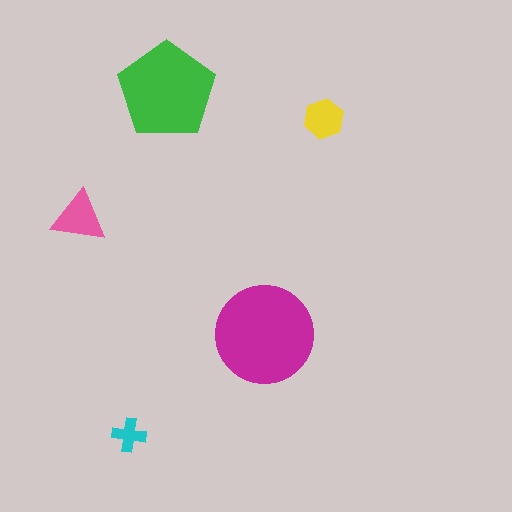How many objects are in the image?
There are 5 objects in the image.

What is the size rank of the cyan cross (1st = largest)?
5th.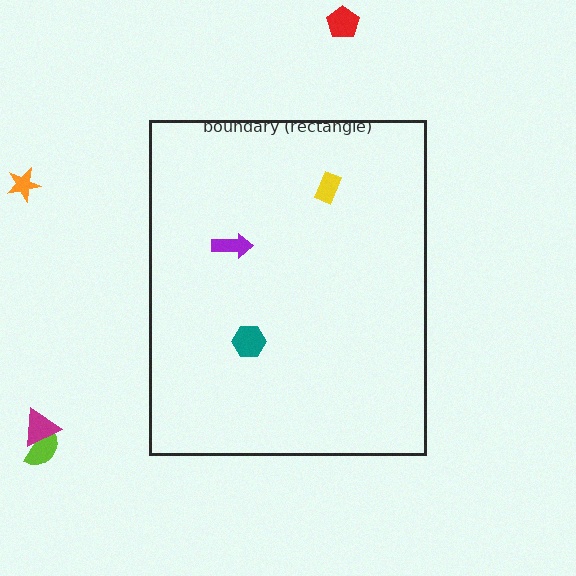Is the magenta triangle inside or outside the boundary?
Outside.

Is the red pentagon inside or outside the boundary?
Outside.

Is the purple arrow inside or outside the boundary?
Inside.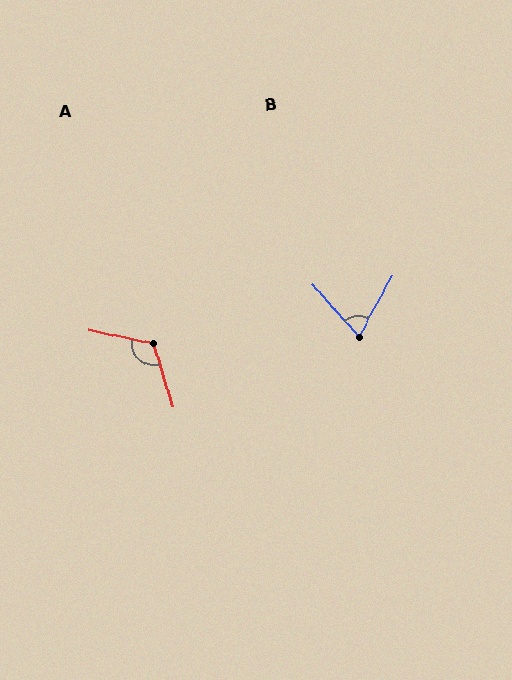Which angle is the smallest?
B, at approximately 70 degrees.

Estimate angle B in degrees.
Approximately 70 degrees.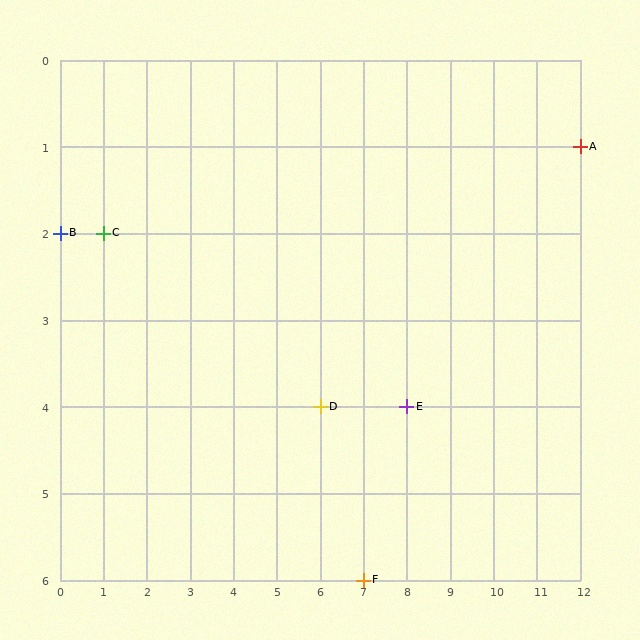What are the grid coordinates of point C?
Point C is at grid coordinates (1, 2).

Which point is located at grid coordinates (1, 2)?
Point C is at (1, 2).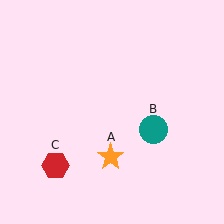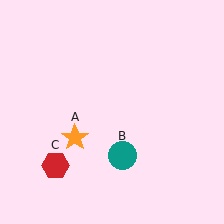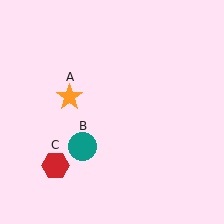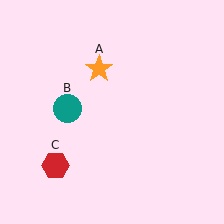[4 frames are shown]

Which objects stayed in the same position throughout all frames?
Red hexagon (object C) remained stationary.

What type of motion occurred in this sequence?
The orange star (object A), teal circle (object B) rotated clockwise around the center of the scene.